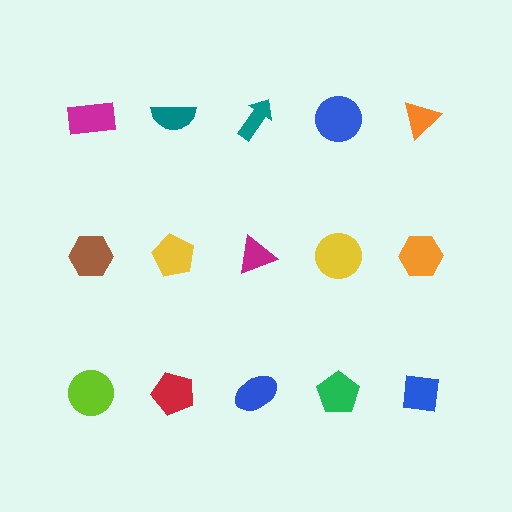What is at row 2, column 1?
A brown hexagon.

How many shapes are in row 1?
5 shapes.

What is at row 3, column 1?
A lime circle.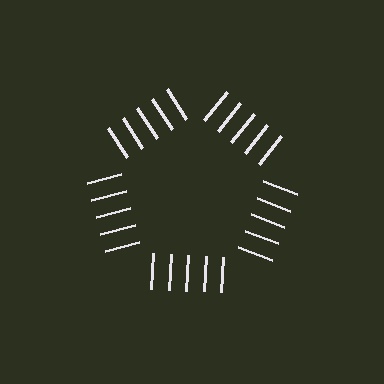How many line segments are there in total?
25 — 5 along each of the 5 edges.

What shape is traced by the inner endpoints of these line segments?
An illusory pentagon — the line segments terminate on its edges but no continuous stroke is drawn.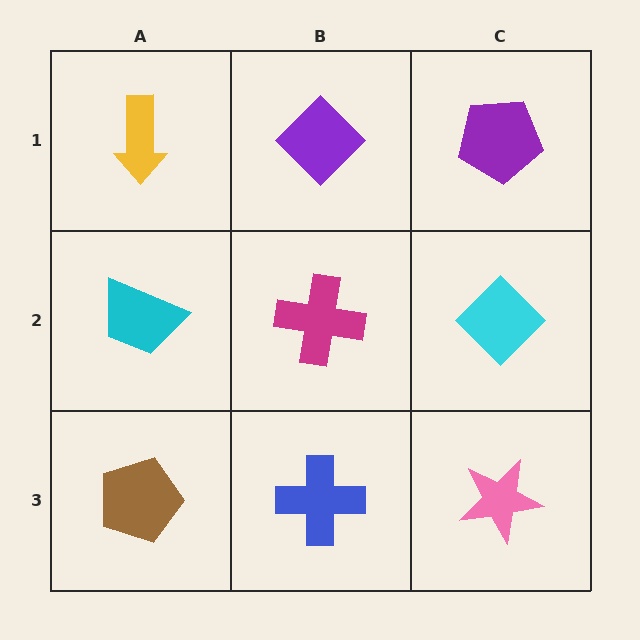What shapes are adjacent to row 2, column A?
A yellow arrow (row 1, column A), a brown pentagon (row 3, column A), a magenta cross (row 2, column B).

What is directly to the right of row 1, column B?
A purple pentagon.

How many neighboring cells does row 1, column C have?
2.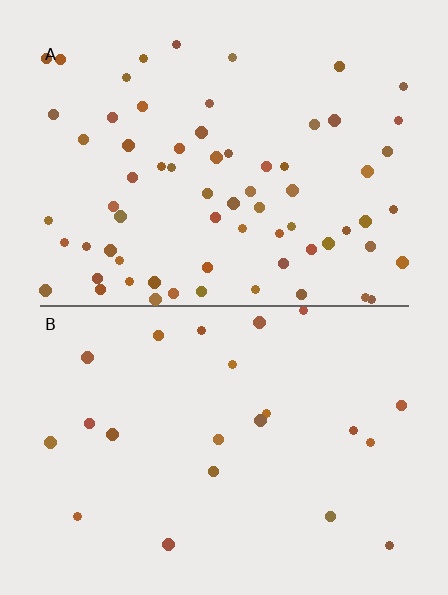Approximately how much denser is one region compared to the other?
Approximately 3.1× — region A over region B.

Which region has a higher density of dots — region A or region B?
A (the top).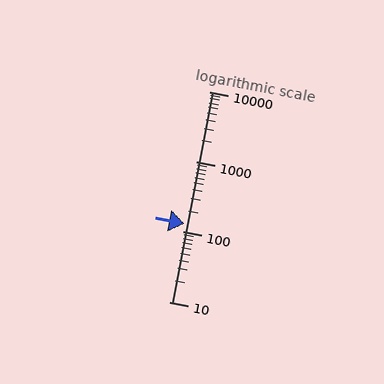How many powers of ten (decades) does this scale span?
The scale spans 3 decades, from 10 to 10000.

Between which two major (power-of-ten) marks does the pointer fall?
The pointer is between 100 and 1000.